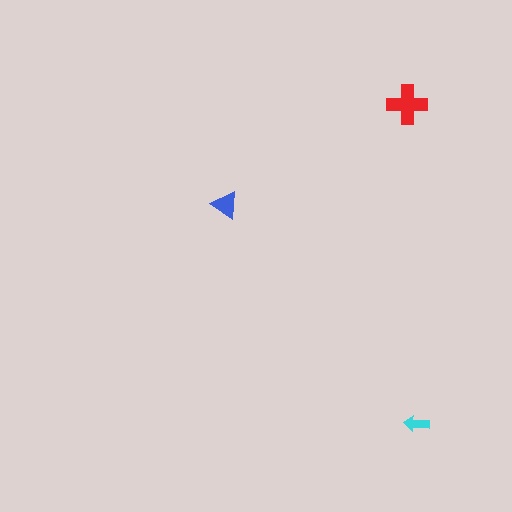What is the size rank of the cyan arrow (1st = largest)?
3rd.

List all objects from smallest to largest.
The cyan arrow, the blue triangle, the red cross.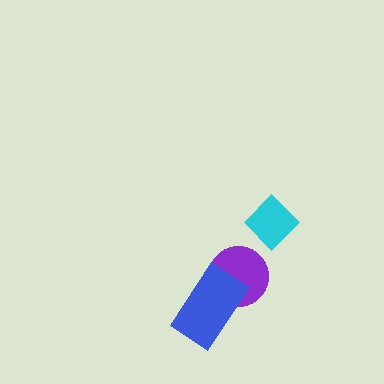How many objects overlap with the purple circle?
1 object overlaps with the purple circle.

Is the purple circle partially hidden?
Yes, it is partially covered by another shape.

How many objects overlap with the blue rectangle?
1 object overlaps with the blue rectangle.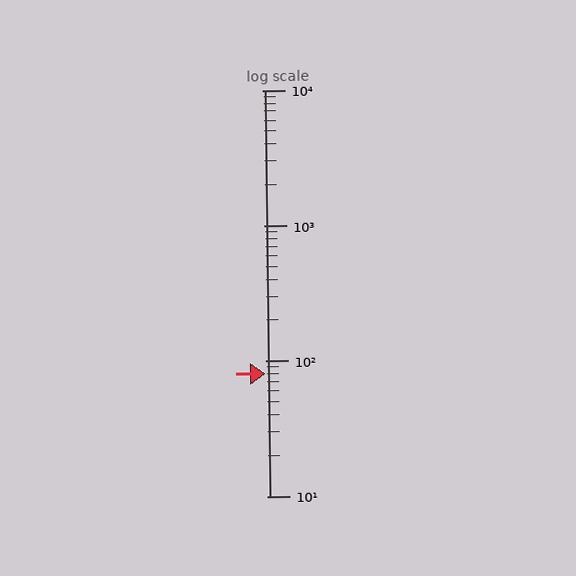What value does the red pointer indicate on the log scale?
The pointer indicates approximately 81.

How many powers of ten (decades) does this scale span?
The scale spans 3 decades, from 10 to 10000.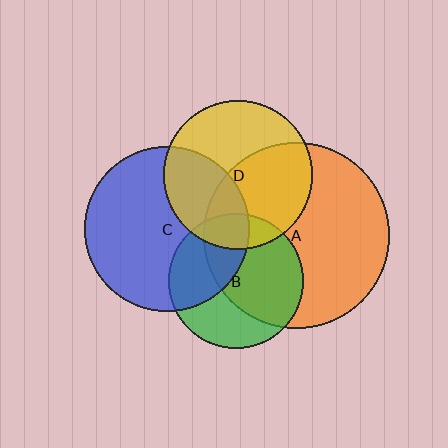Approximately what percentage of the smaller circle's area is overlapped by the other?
Approximately 15%.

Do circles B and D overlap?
Yes.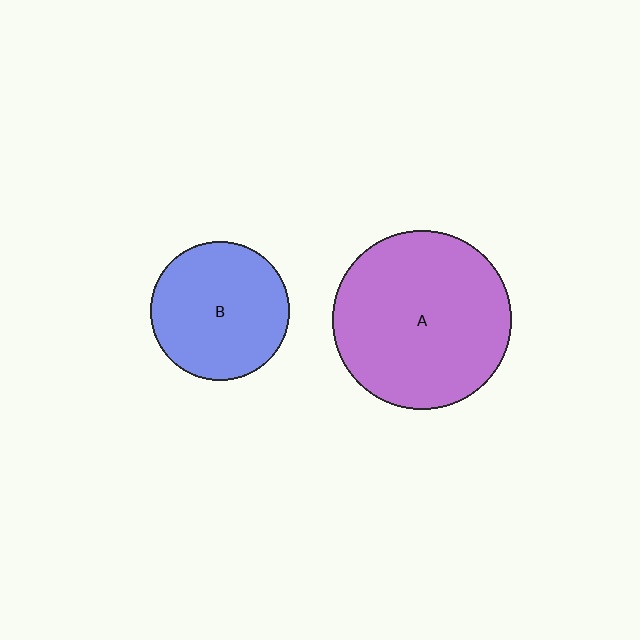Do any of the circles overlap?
No, none of the circles overlap.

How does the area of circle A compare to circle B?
Approximately 1.7 times.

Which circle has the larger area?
Circle A (purple).